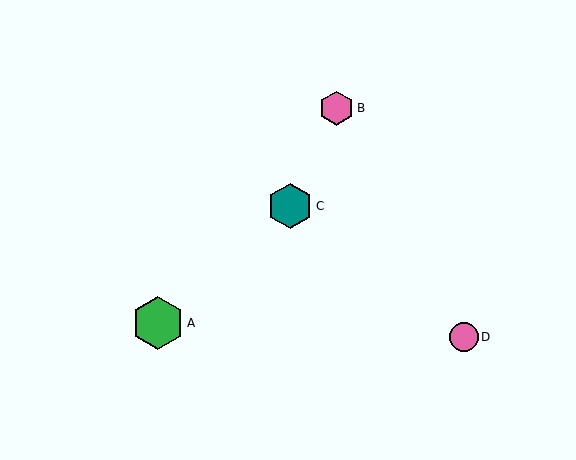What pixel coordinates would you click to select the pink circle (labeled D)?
Click at (464, 337) to select the pink circle D.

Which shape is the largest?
The green hexagon (labeled A) is the largest.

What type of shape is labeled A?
Shape A is a green hexagon.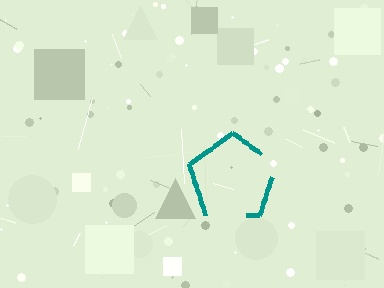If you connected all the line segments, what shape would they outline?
They would outline a pentagon.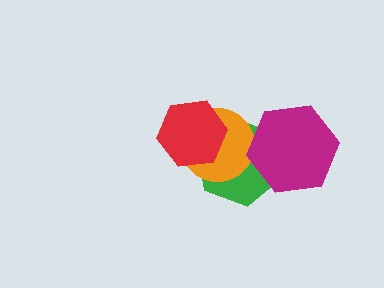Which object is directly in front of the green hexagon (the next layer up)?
The orange circle is directly in front of the green hexagon.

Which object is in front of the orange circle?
The red hexagon is in front of the orange circle.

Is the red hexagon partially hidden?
No, no other shape covers it.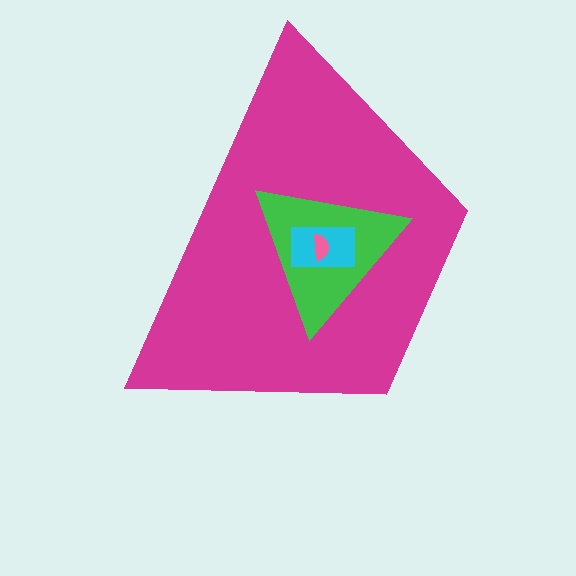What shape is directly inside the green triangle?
The cyan rectangle.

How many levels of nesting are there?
4.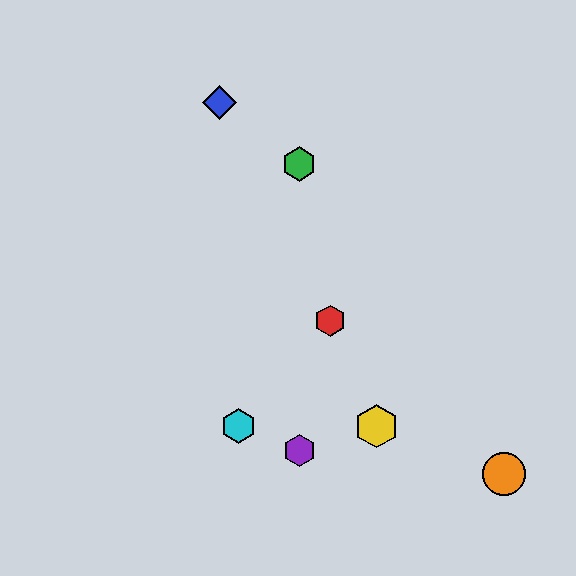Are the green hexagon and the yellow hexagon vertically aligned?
No, the green hexagon is at x≈299 and the yellow hexagon is at x≈376.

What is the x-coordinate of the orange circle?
The orange circle is at x≈504.